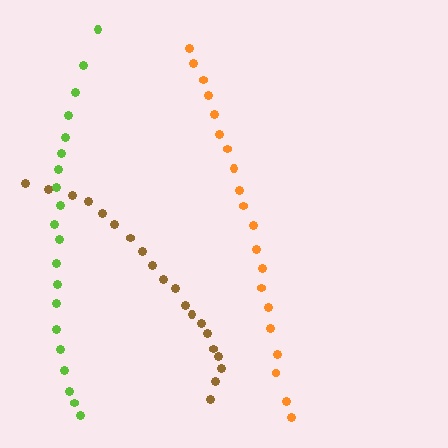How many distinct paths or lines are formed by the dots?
There are 3 distinct paths.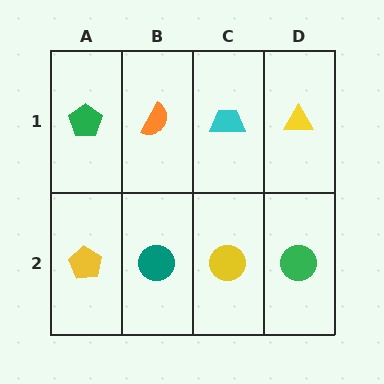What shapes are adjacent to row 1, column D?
A green circle (row 2, column D), a cyan trapezoid (row 1, column C).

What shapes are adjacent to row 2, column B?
An orange semicircle (row 1, column B), a yellow pentagon (row 2, column A), a yellow circle (row 2, column C).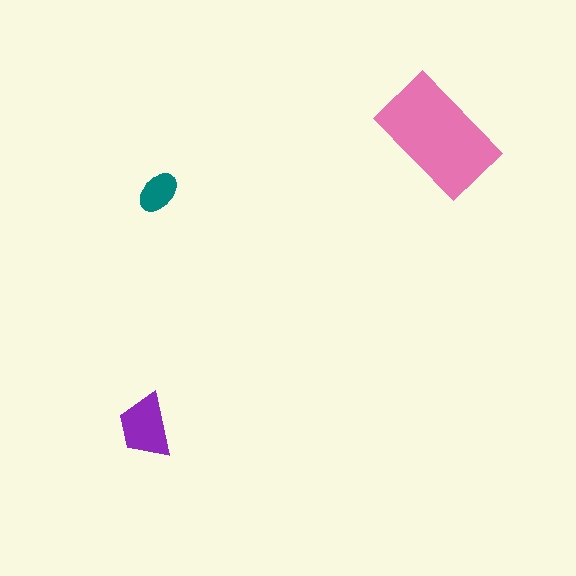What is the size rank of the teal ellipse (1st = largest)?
3rd.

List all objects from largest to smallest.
The pink rectangle, the purple trapezoid, the teal ellipse.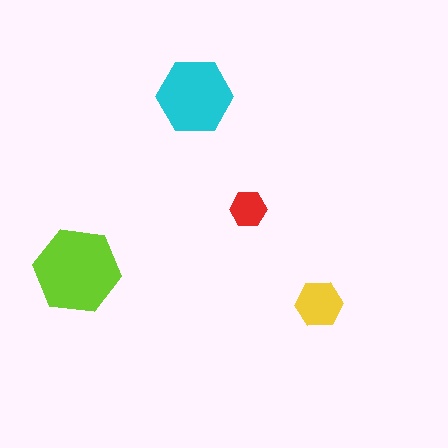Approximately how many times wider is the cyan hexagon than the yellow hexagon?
About 1.5 times wider.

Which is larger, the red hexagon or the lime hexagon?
The lime one.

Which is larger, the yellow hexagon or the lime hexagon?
The lime one.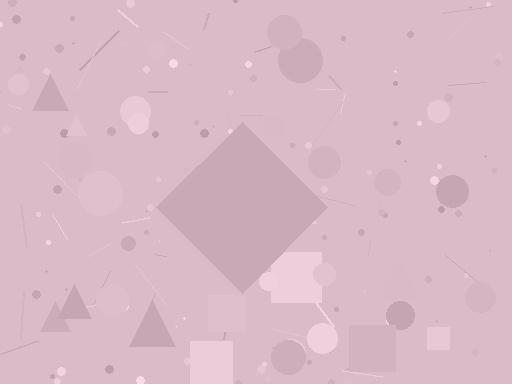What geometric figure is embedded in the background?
A diamond is embedded in the background.